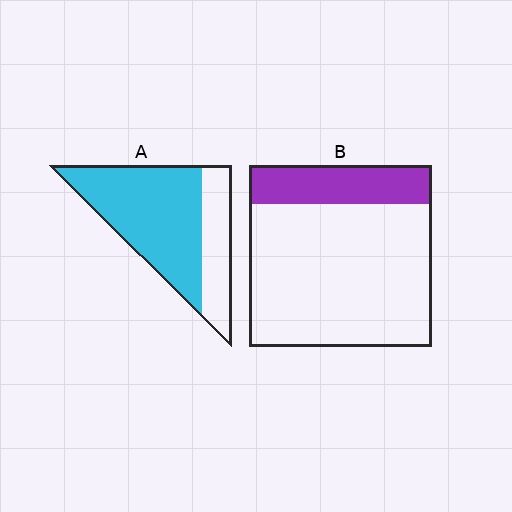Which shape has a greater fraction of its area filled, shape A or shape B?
Shape A.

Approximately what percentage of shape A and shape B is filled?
A is approximately 70% and B is approximately 20%.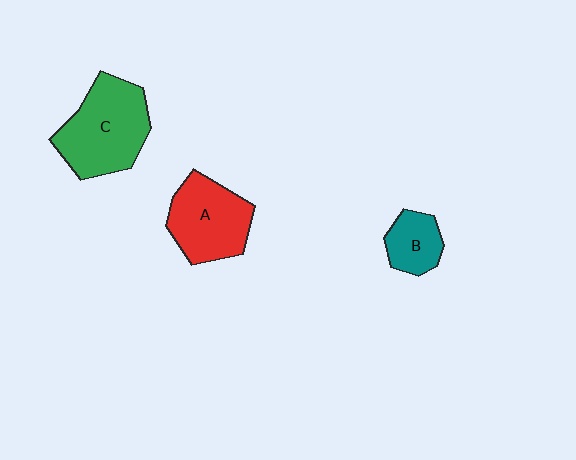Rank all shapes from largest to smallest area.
From largest to smallest: C (green), A (red), B (teal).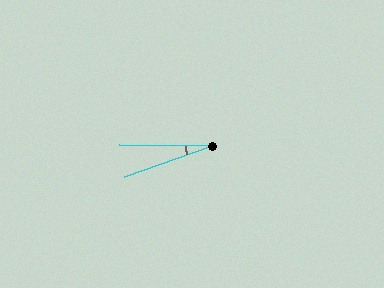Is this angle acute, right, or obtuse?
It is acute.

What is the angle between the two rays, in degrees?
Approximately 20 degrees.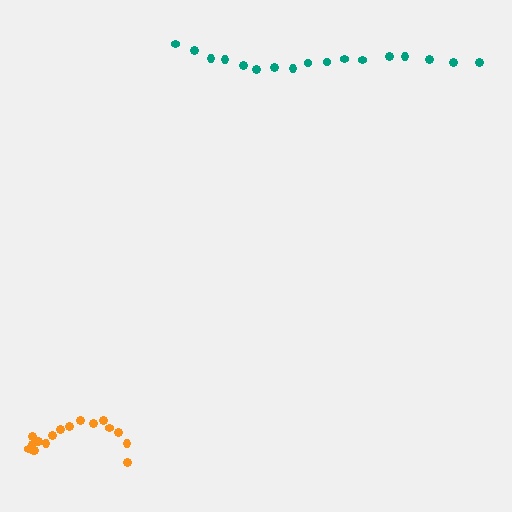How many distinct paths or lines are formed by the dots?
There are 2 distinct paths.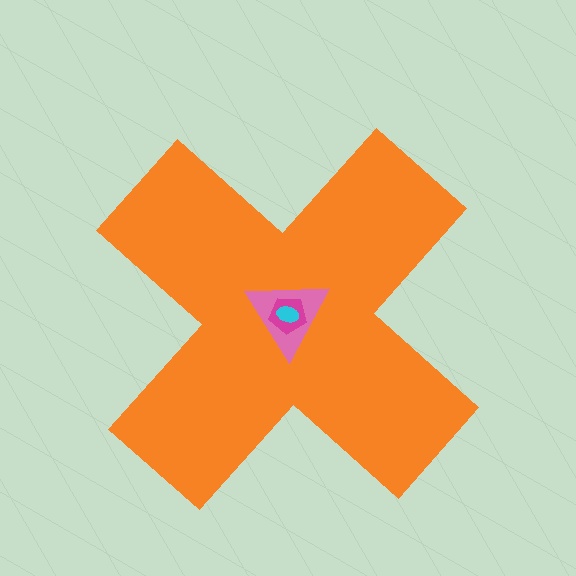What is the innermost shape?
The cyan ellipse.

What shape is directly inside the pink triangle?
The magenta pentagon.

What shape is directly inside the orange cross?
The pink triangle.